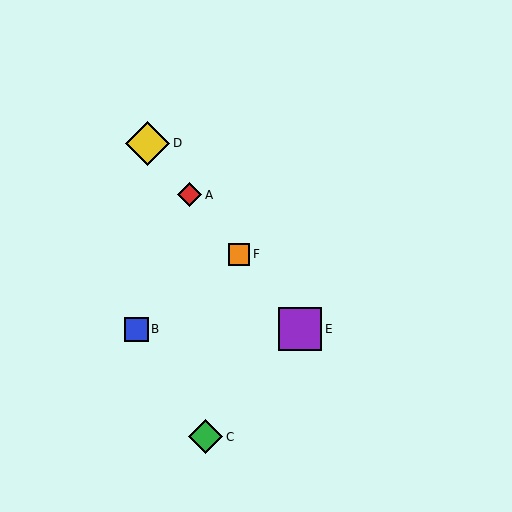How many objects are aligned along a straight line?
4 objects (A, D, E, F) are aligned along a straight line.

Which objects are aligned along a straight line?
Objects A, D, E, F are aligned along a straight line.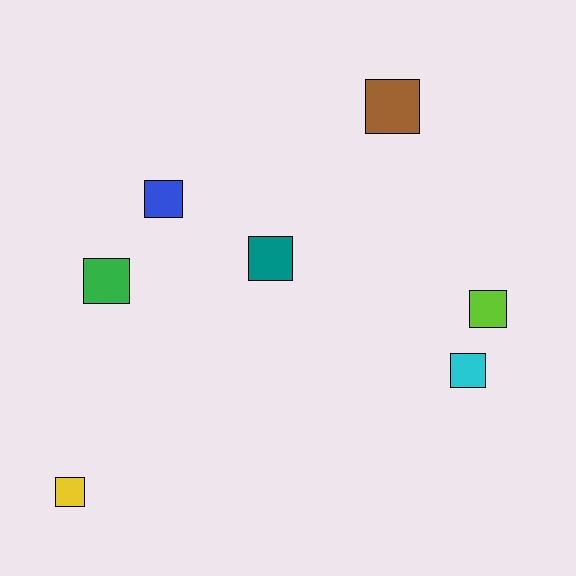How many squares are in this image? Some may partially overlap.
There are 7 squares.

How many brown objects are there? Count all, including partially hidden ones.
There is 1 brown object.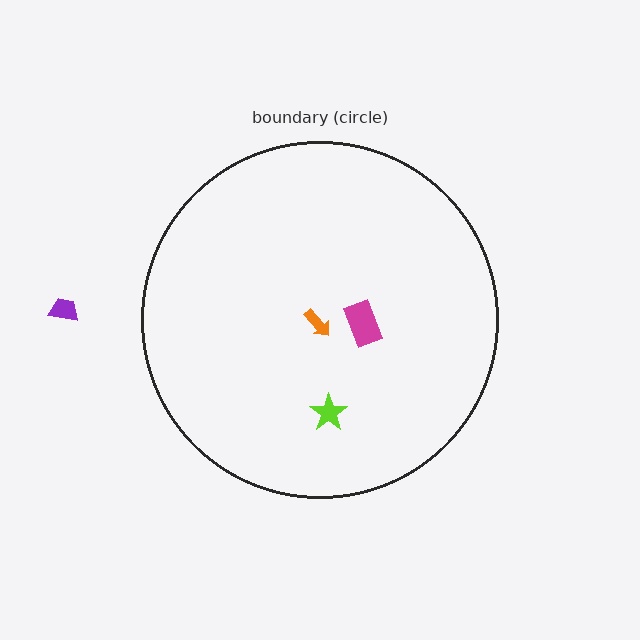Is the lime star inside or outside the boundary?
Inside.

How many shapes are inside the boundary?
3 inside, 1 outside.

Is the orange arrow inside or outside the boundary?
Inside.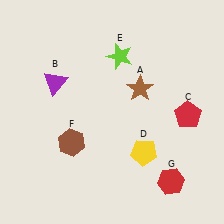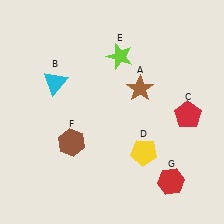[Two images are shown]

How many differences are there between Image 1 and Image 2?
There is 1 difference between the two images.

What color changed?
The triangle (B) changed from purple in Image 1 to cyan in Image 2.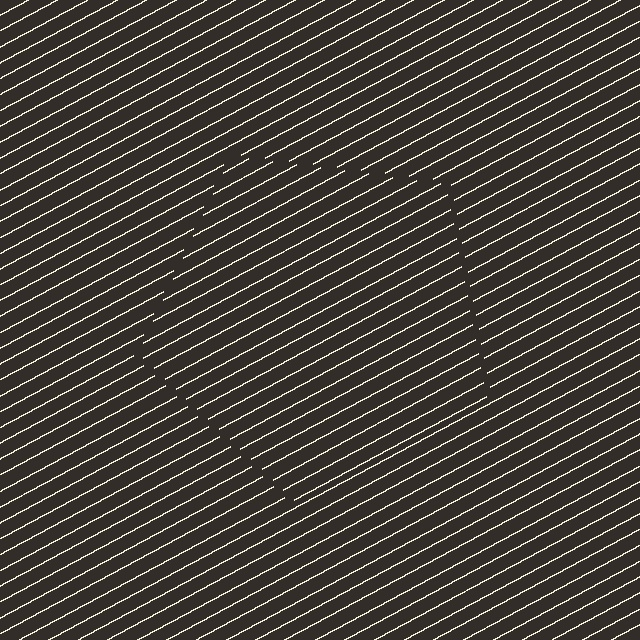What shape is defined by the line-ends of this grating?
An illusory pentagon. The interior of the shape contains the same grating, shifted by half a period — the contour is defined by the phase discontinuity where line-ends from the inner and outer gratings abut.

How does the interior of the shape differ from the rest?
The interior of the shape contains the same grating, shifted by half a period — the contour is defined by the phase discontinuity where line-ends from the inner and outer gratings abut.